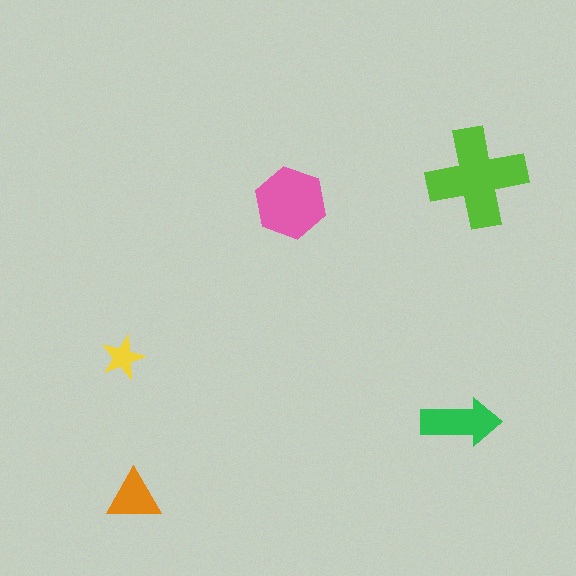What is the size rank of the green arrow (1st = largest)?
3rd.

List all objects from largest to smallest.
The lime cross, the pink hexagon, the green arrow, the orange triangle, the yellow star.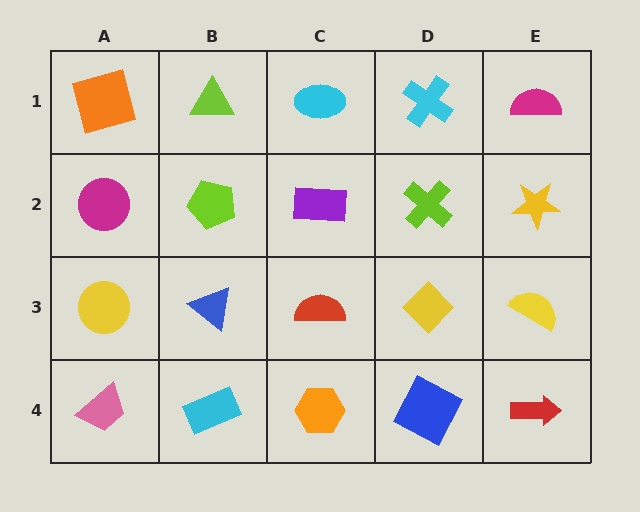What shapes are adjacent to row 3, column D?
A lime cross (row 2, column D), a blue square (row 4, column D), a red semicircle (row 3, column C), a yellow semicircle (row 3, column E).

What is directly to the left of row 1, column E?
A cyan cross.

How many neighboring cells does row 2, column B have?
4.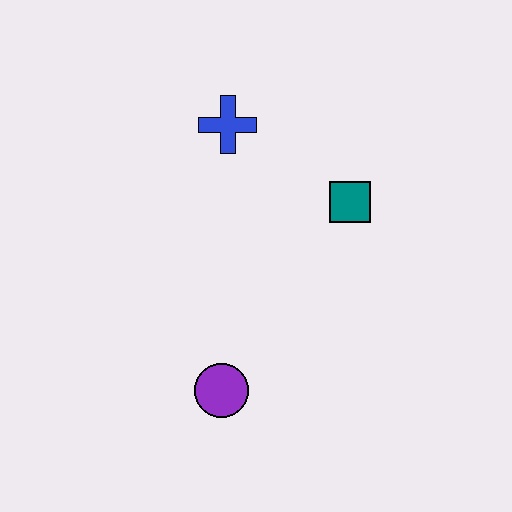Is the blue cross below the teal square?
No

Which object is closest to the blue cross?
The teal square is closest to the blue cross.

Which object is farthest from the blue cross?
The purple circle is farthest from the blue cross.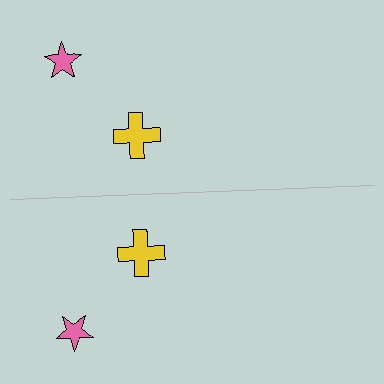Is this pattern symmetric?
Yes, this pattern has bilateral (reflection) symmetry.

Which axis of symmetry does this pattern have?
The pattern has a horizontal axis of symmetry running through the center of the image.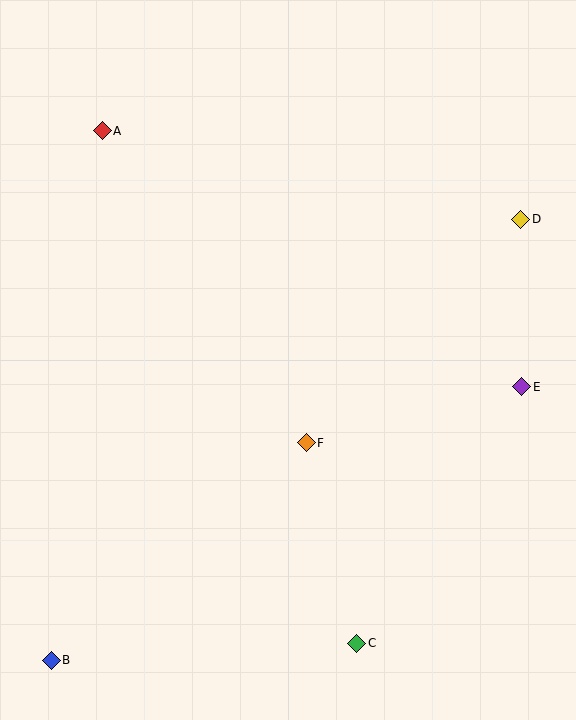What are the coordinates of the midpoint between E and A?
The midpoint between E and A is at (312, 259).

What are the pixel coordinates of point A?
Point A is at (102, 131).